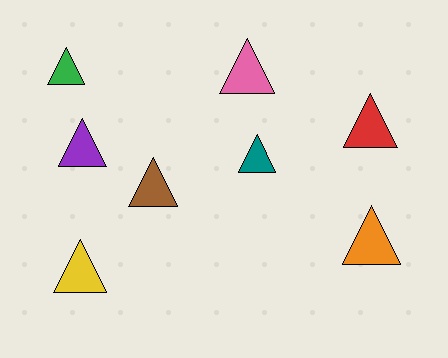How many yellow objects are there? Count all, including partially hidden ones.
There is 1 yellow object.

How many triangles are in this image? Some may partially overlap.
There are 8 triangles.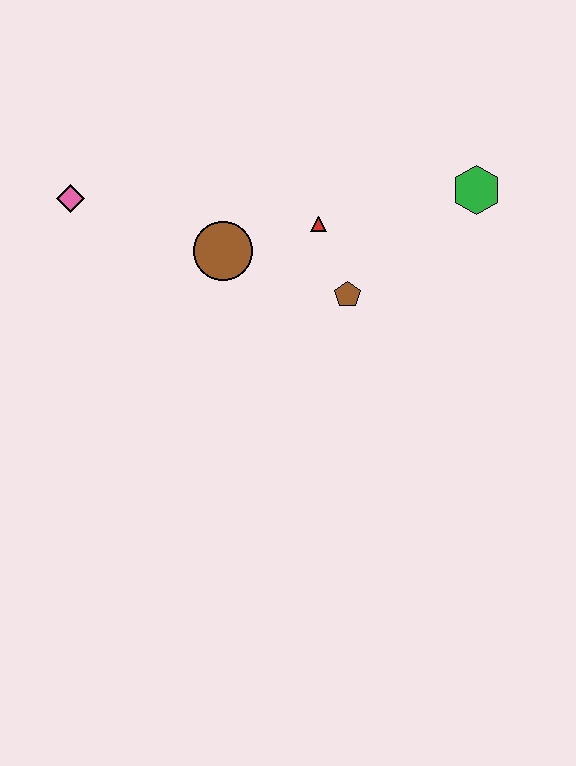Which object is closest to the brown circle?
The red triangle is closest to the brown circle.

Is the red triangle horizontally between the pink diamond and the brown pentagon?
Yes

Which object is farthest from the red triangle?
The pink diamond is farthest from the red triangle.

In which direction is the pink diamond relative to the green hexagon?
The pink diamond is to the left of the green hexagon.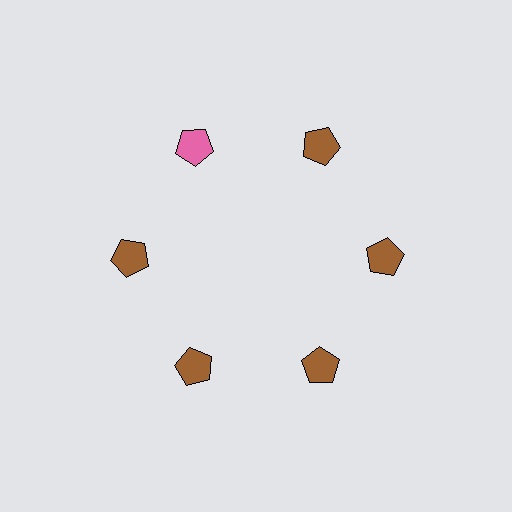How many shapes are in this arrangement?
There are 6 shapes arranged in a ring pattern.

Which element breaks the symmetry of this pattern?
The pink pentagon at roughly the 11 o'clock position breaks the symmetry. All other shapes are brown pentagons.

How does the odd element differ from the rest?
It has a different color: pink instead of brown.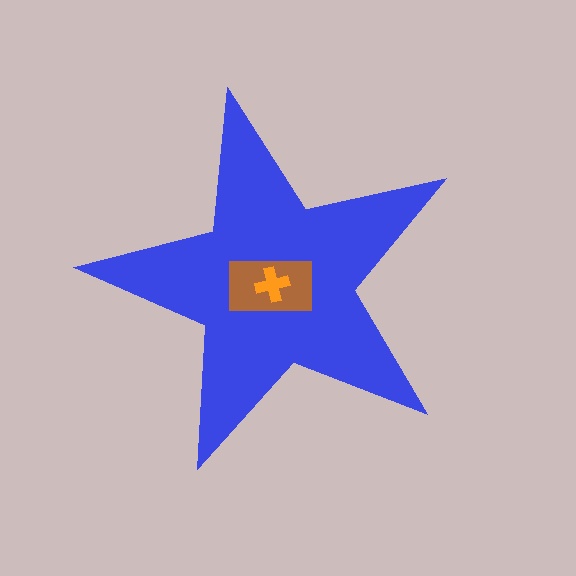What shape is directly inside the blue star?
The brown rectangle.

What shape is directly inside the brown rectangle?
The orange cross.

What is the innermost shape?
The orange cross.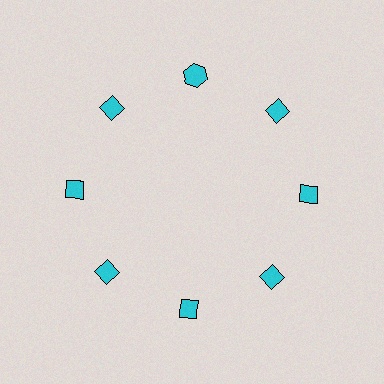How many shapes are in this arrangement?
There are 8 shapes arranged in a ring pattern.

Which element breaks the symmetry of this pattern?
The cyan hexagon at roughly the 12 o'clock position breaks the symmetry. All other shapes are cyan diamonds.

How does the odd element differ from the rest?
It has a different shape: hexagon instead of diamond.